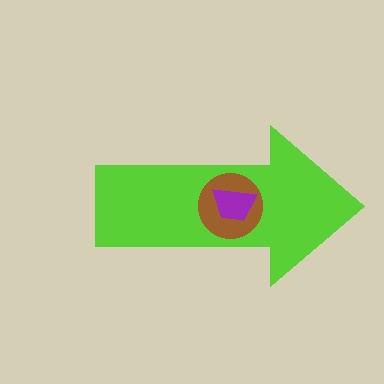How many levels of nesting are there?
3.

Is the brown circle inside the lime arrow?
Yes.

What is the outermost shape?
The lime arrow.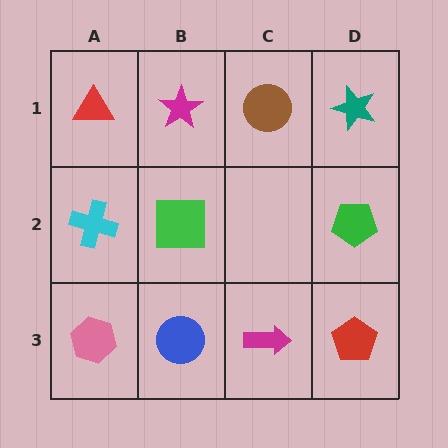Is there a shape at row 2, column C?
No, that cell is empty.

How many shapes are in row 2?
3 shapes.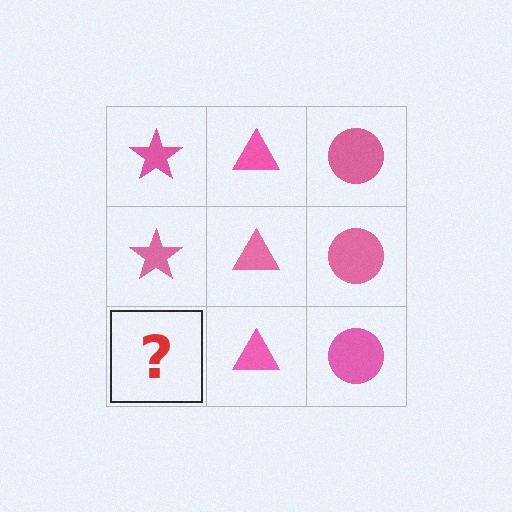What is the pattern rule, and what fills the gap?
The rule is that each column has a consistent shape. The gap should be filled with a pink star.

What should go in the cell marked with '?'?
The missing cell should contain a pink star.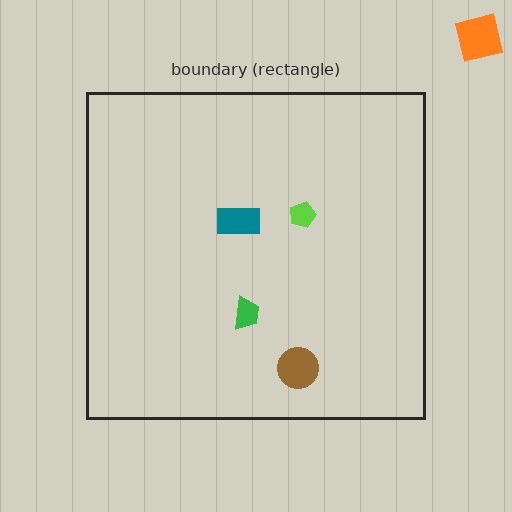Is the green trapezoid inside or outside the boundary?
Inside.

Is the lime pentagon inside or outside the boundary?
Inside.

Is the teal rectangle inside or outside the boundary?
Inside.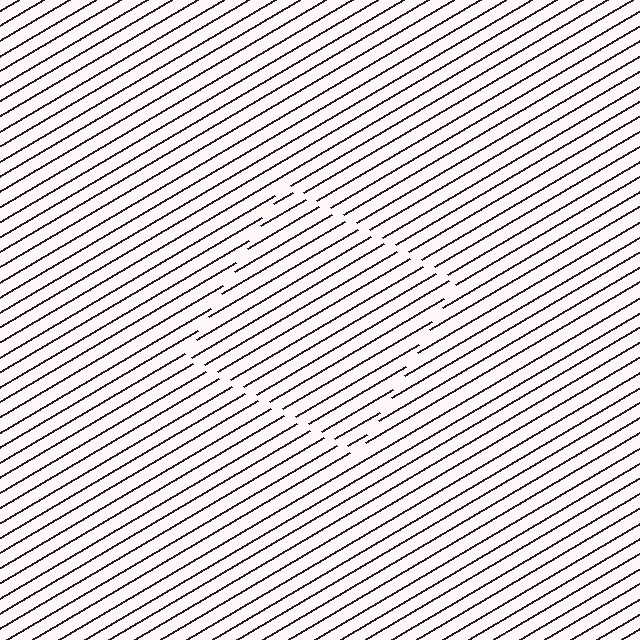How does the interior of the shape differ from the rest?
The interior of the shape contains the same grating, shifted by half a period — the contour is defined by the phase discontinuity where line-ends from the inner and outer gratings abut.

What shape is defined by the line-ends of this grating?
An illusory square. The interior of the shape contains the same grating, shifted by half a period — the contour is defined by the phase discontinuity where line-ends from the inner and outer gratings abut.